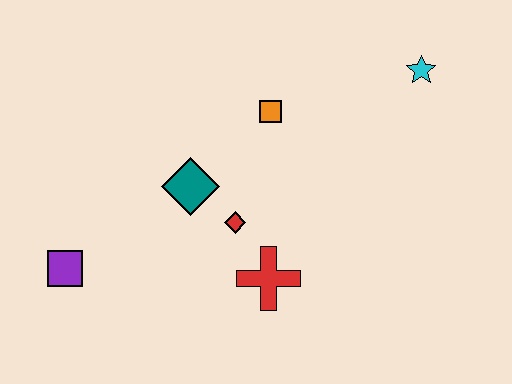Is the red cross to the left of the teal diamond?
No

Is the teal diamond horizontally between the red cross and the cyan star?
No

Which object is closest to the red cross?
The red diamond is closest to the red cross.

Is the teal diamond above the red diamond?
Yes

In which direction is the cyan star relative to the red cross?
The cyan star is above the red cross.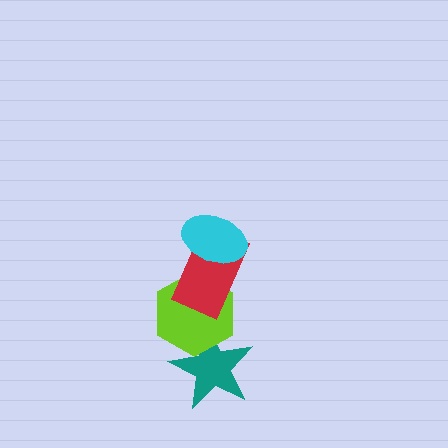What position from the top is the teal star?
The teal star is 4th from the top.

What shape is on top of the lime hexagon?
The red rectangle is on top of the lime hexagon.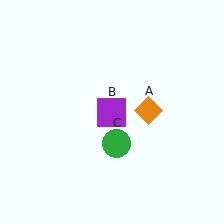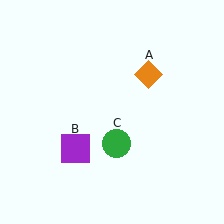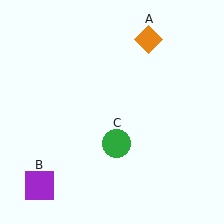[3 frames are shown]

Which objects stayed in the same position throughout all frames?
Green circle (object C) remained stationary.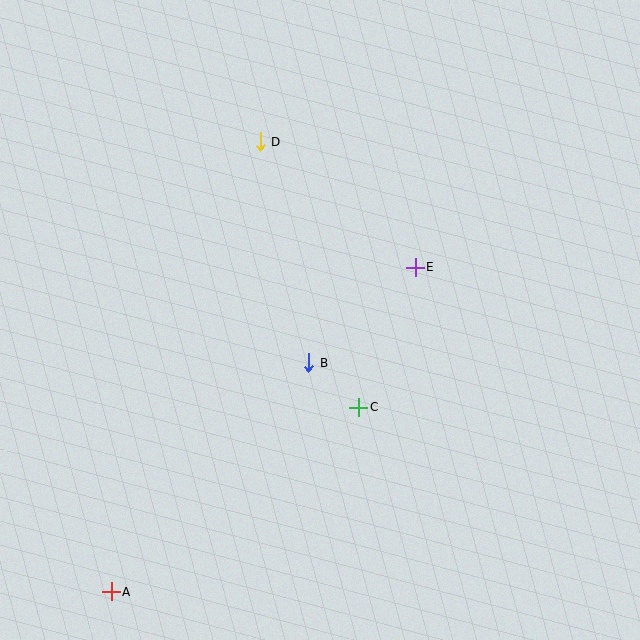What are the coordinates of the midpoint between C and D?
The midpoint between C and D is at (309, 275).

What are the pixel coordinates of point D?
Point D is at (260, 142).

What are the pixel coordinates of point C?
Point C is at (359, 407).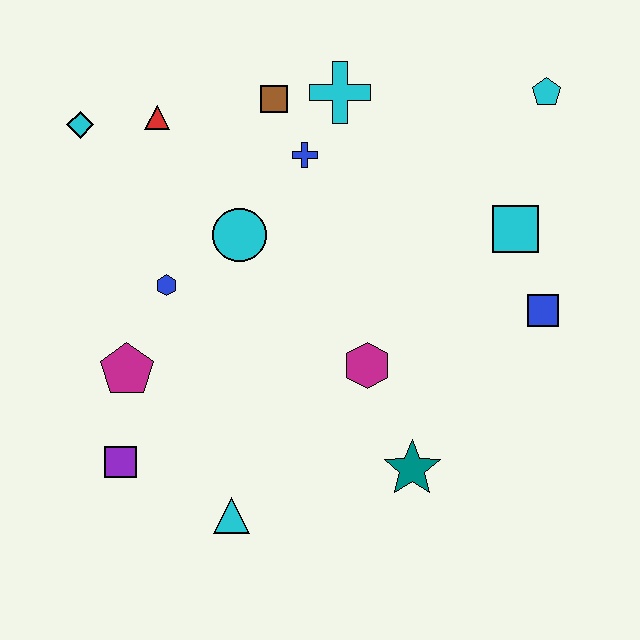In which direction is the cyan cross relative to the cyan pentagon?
The cyan cross is to the left of the cyan pentagon.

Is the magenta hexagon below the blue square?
Yes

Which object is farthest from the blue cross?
The cyan triangle is farthest from the blue cross.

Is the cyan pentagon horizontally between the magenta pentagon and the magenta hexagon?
No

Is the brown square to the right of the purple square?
Yes